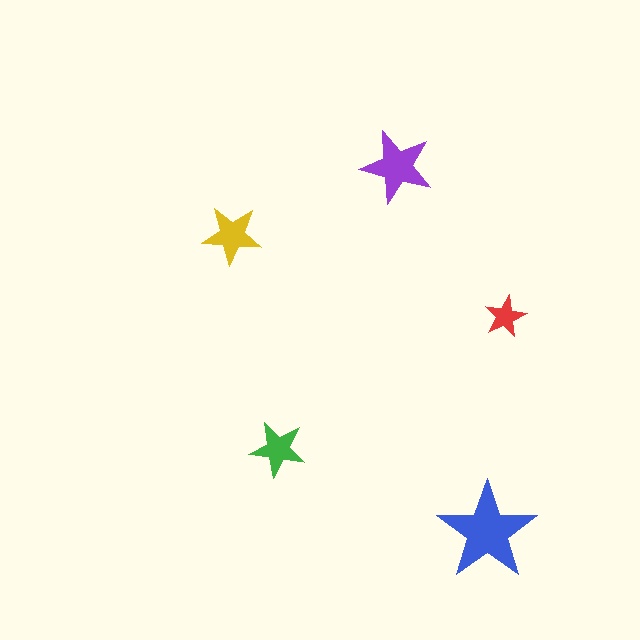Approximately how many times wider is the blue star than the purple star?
About 1.5 times wider.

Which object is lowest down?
The blue star is bottommost.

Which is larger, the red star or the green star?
The green one.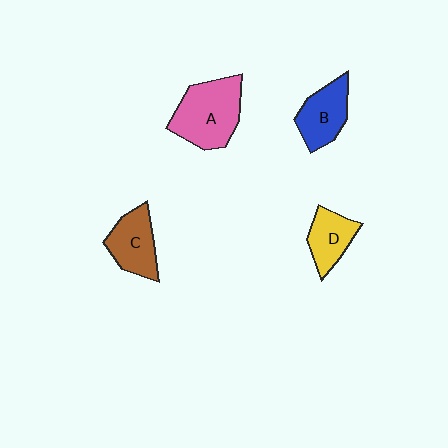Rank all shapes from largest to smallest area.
From largest to smallest: A (pink), C (brown), B (blue), D (yellow).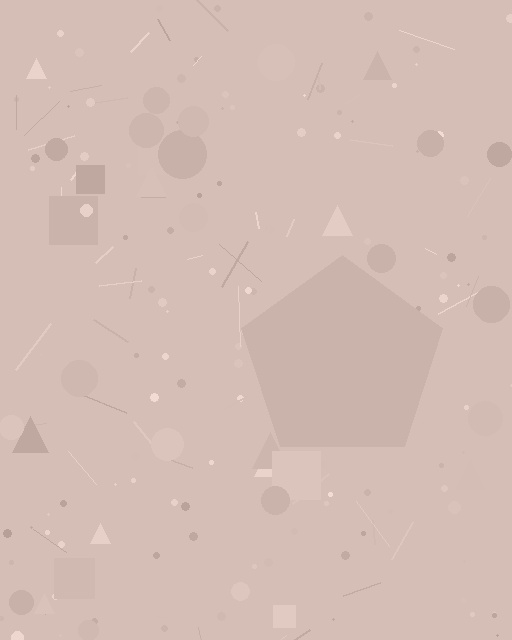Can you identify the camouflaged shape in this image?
The camouflaged shape is a pentagon.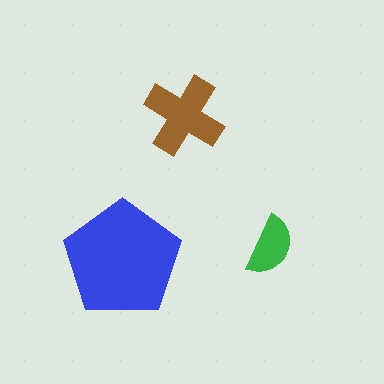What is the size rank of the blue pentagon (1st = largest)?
1st.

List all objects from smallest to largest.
The green semicircle, the brown cross, the blue pentagon.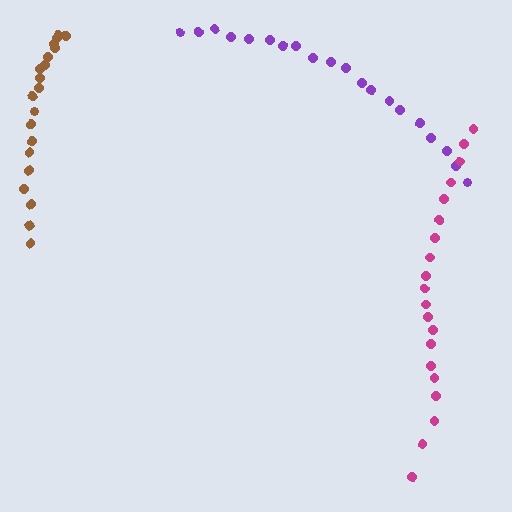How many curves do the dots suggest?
There are 3 distinct paths.